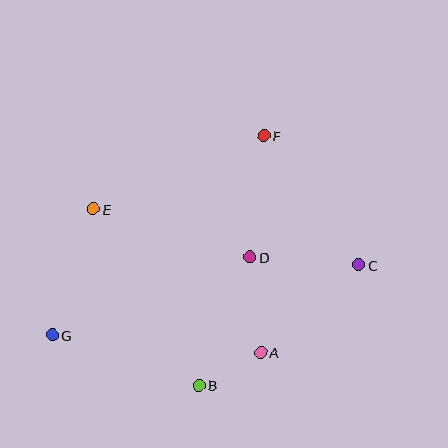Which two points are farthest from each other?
Points C and G are farthest from each other.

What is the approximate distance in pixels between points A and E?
The distance between A and E is approximately 220 pixels.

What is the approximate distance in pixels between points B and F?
The distance between B and F is approximately 258 pixels.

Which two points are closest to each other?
Points A and B are closest to each other.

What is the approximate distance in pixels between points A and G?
The distance between A and G is approximately 209 pixels.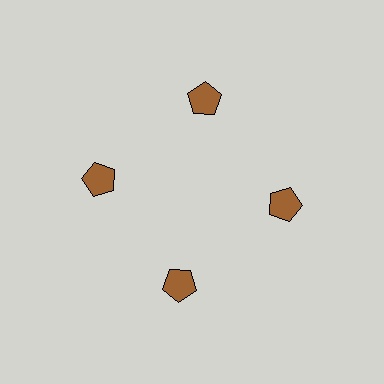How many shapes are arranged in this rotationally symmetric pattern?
There are 4 shapes, arranged in 4 groups of 1.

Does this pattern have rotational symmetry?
Yes, this pattern has 4-fold rotational symmetry. It looks the same after rotating 90 degrees around the center.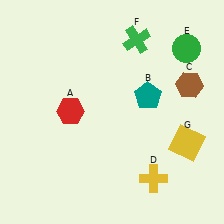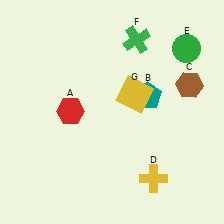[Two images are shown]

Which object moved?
The yellow square (G) moved left.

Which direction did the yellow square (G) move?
The yellow square (G) moved left.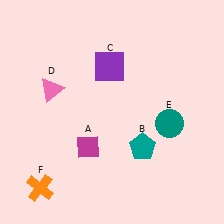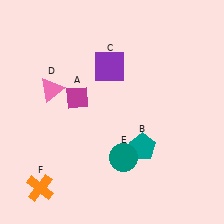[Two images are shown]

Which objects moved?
The objects that moved are: the magenta diamond (A), the teal circle (E).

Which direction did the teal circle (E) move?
The teal circle (E) moved left.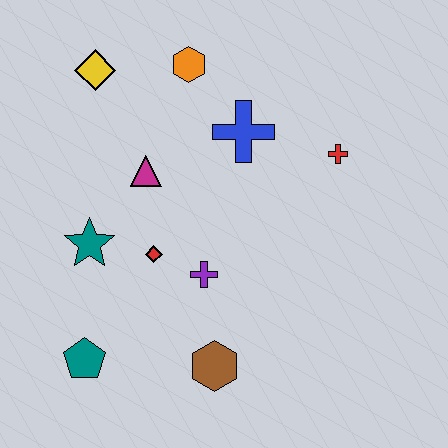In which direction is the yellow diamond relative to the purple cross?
The yellow diamond is above the purple cross.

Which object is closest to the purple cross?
The red diamond is closest to the purple cross.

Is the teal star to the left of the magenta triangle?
Yes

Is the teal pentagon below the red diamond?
Yes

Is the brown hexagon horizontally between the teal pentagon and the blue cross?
Yes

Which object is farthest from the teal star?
The red cross is farthest from the teal star.